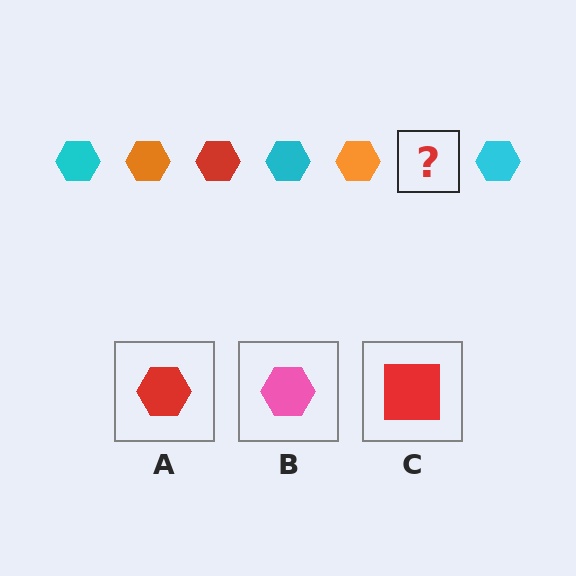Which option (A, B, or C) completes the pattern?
A.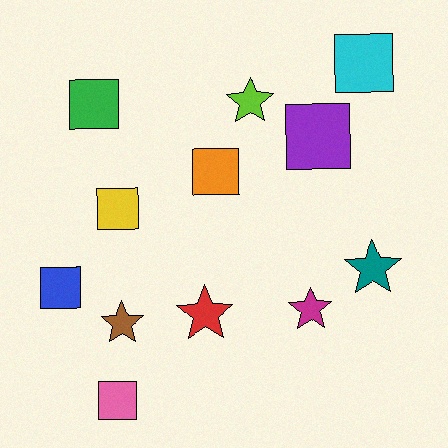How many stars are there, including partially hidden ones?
There are 5 stars.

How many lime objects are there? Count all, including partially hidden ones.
There is 1 lime object.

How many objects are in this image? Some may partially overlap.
There are 12 objects.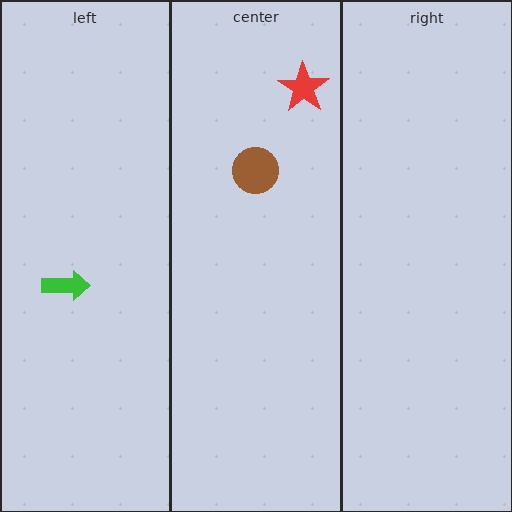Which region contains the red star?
The center region.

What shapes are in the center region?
The brown circle, the red star.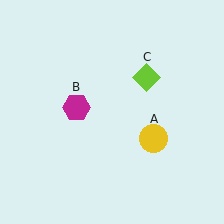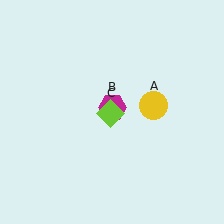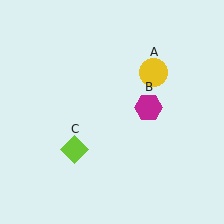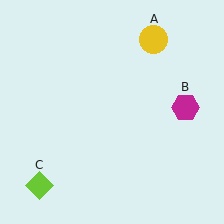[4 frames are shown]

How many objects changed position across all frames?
3 objects changed position: yellow circle (object A), magenta hexagon (object B), lime diamond (object C).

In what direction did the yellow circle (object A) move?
The yellow circle (object A) moved up.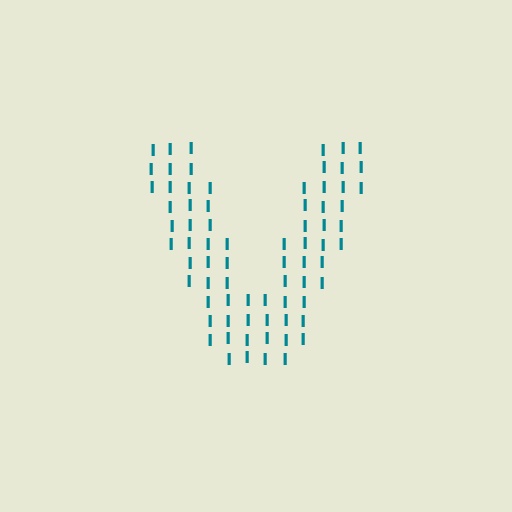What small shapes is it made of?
It is made of small letter I's.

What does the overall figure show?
The overall figure shows the letter V.